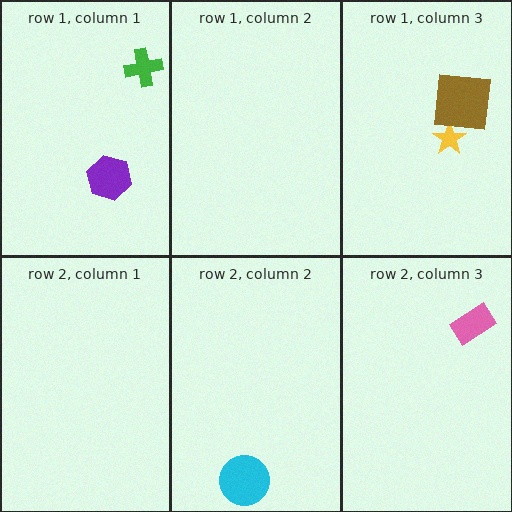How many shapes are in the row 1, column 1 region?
2.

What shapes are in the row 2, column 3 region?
The pink rectangle.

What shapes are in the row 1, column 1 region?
The green cross, the purple hexagon.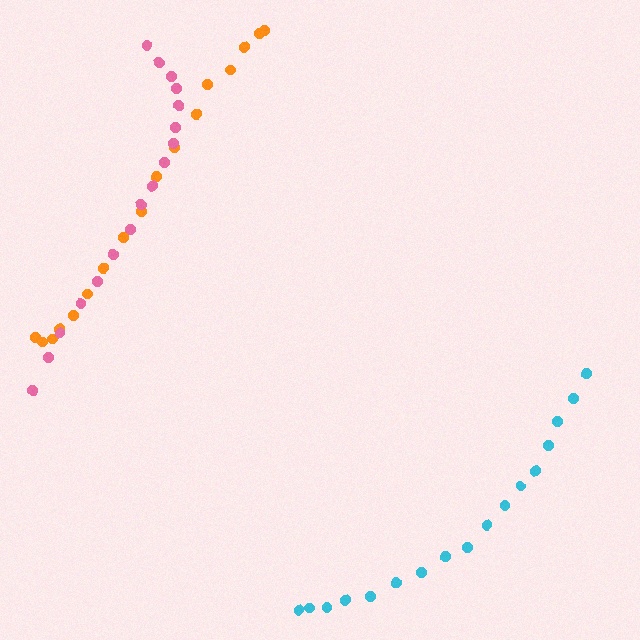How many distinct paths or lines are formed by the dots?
There are 3 distinct paths.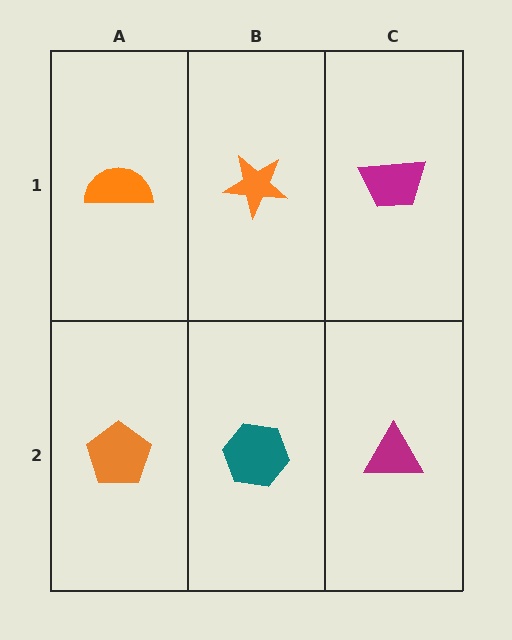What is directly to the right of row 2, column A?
A teal hexagon.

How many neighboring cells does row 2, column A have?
2.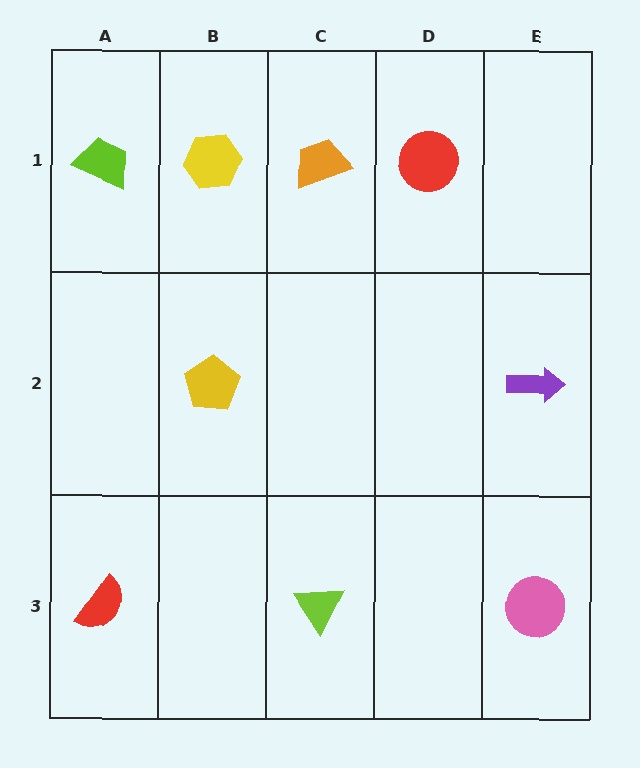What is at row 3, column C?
A lime triangle.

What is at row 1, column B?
A yellow hexagon.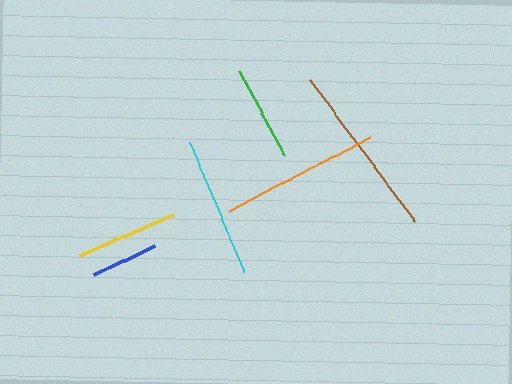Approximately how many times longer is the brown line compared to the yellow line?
The brown line is approximately 1.7 times the length of the yellow line.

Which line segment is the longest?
The brown line is the longest at approximately 177 pixels.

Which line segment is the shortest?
The blue line is the shortest at approximately 68 pixels.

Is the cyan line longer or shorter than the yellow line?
The cyan line is longer than the yellow line.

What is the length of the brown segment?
The brown segment is approximately 177 pixels long.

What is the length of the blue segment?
The blue segment is approximately 68 pixels long.